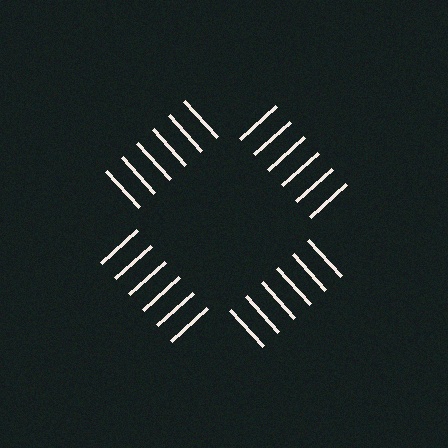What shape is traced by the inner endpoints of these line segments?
An illusory square — the line segments terminate on its edges but no continuous stroke is drawn.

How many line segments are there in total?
24 — 6 along each of the 4 edges.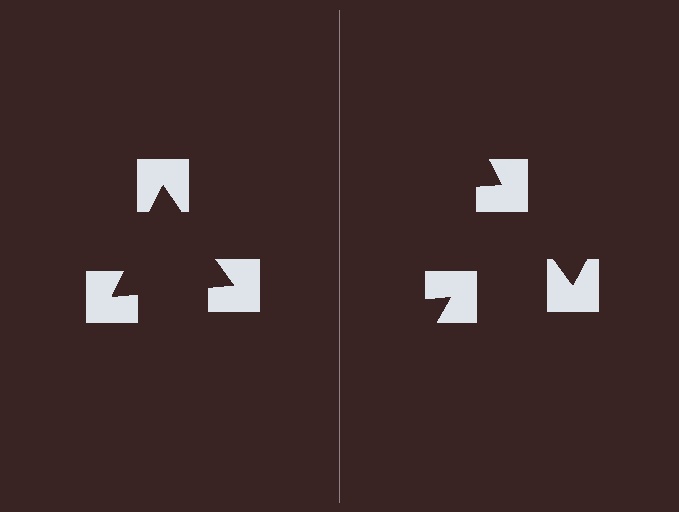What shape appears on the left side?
An illusory triangle.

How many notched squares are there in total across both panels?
6 — 3 on each side.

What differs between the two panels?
The notched squares are positioned identically on both sides; only the wedge orientations differ. On the left they align to a triangle; on the right they are misaligned.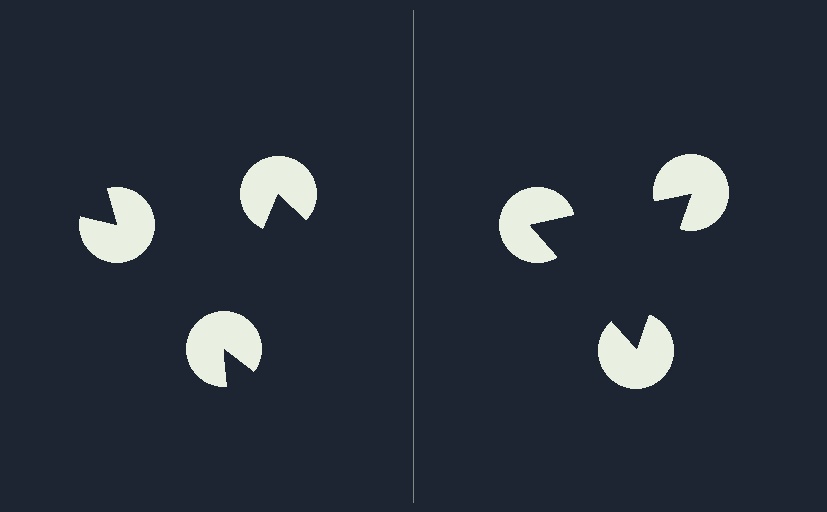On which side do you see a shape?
An illusory triangle appears on the right side. On the left side the wedge cuts are rotated, so no coherent shape forms.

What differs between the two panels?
The pac-man discs are positioned identically on both sides; only the wedge orientations differ. On the right they align to a triangle; on the left they are misaligned.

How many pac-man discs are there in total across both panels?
6 — 3 on each side.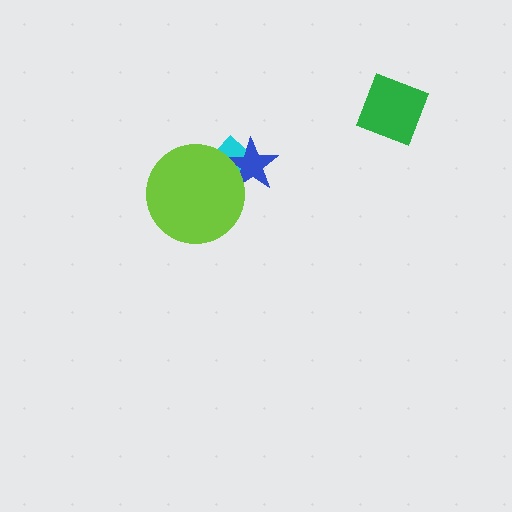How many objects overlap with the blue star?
2 objects overlap with the blue star.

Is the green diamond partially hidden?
No, no other shape covers it.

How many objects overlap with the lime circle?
2 objects overlap with the lime circle.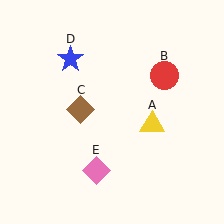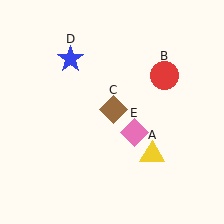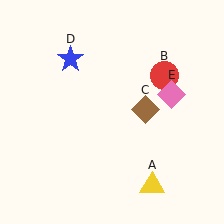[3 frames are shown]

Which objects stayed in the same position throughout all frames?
Red circle (object B) and blue star (object D) remained stationary.